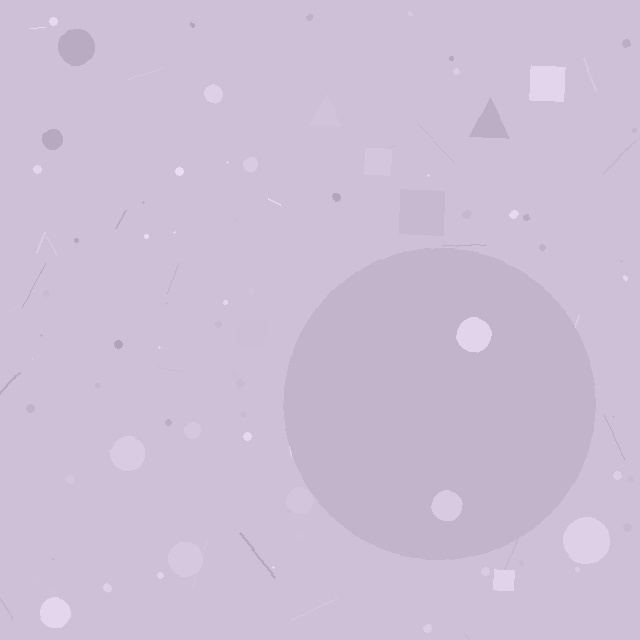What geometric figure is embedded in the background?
A circle is embedded in the background.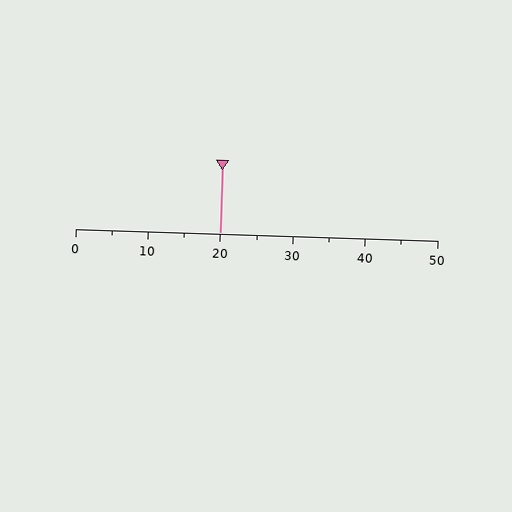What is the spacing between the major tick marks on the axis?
The major ticks are spaced 10 apart.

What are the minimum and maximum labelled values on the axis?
The axis runs from 0 to 50.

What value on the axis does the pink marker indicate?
The marker indicates approximately 20.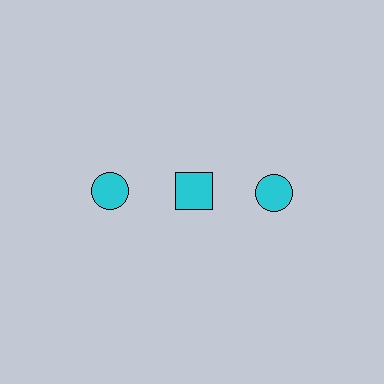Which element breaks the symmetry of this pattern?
The cyan square in the top row, second from left column breaks the symmetry. All other shapes are cyan circles.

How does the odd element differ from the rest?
It has a different shape: square instead of circle.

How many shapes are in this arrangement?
There are 3 shapes arranged in a grid pattern.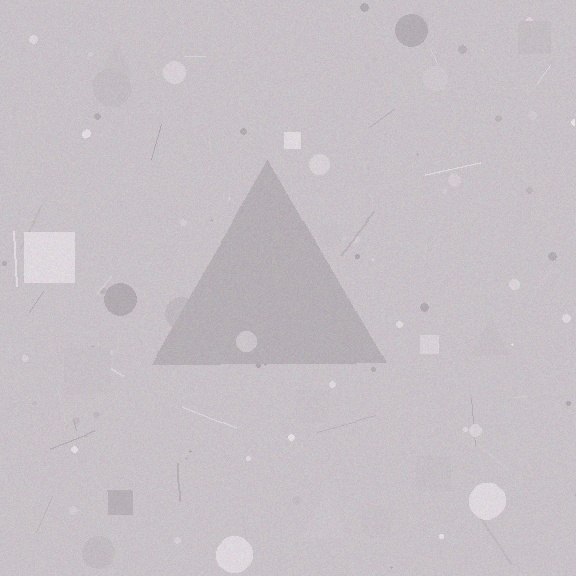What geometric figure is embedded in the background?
A triangle is embedded in the background.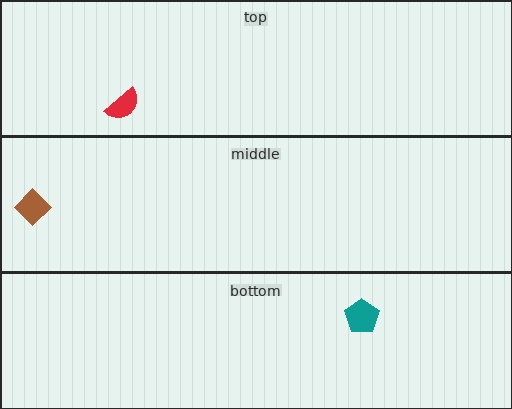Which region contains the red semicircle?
The top region.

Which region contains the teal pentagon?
The bottom region.